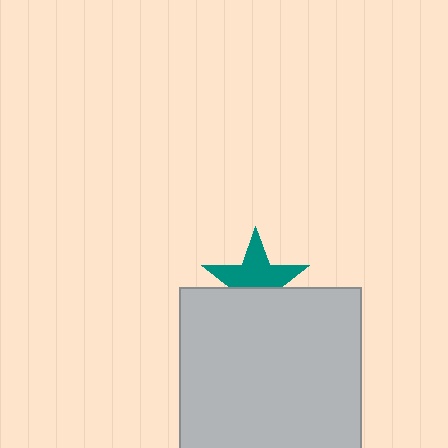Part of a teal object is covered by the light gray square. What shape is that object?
It is a star.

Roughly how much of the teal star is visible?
About half of it is visible (roughly 60%).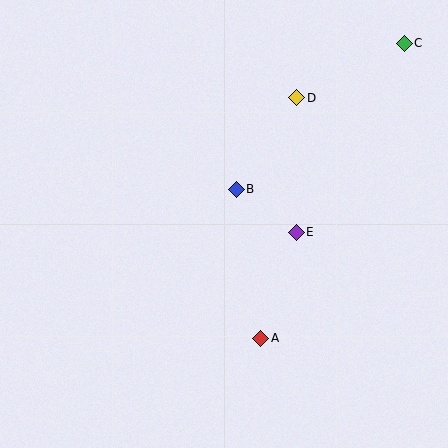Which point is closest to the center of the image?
Point B at (236, 189) is closest to the center.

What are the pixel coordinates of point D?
Point D is at (297, 98).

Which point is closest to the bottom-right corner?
Point A is closest to the bottom-right corner.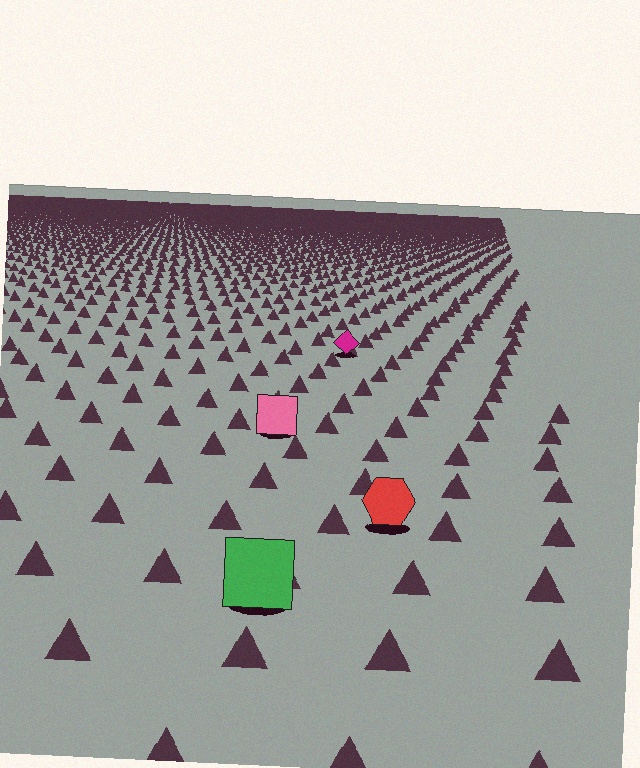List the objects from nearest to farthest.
From nearest to farthest: the green square, the red hexagon, the pink square, the magenta diamond.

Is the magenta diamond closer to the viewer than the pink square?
No. The pink square is closer — you can tell from the texture gradient: the ground texture is coarser near it.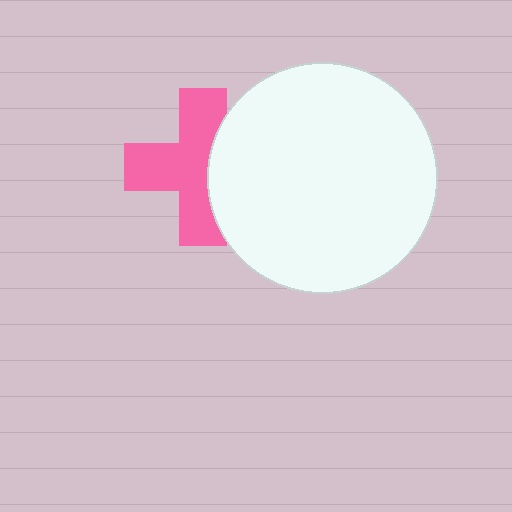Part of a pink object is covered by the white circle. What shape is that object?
It is a cross.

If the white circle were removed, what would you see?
You would see the complete pink cross.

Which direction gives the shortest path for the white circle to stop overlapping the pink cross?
Moving right gives the shortest separation.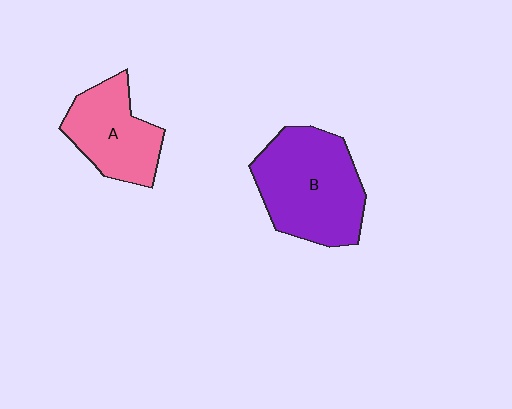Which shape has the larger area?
Shape B (purple).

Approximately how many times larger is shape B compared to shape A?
Approximately 1.4 times.